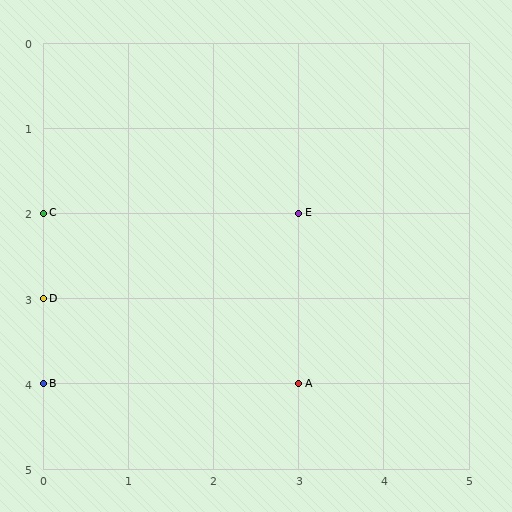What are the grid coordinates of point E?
Point E is at grid coordinates (3, 2).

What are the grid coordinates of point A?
Point A is at grid coordinates (3, 4).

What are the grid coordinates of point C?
Point C is at grid coordinates (0, 2).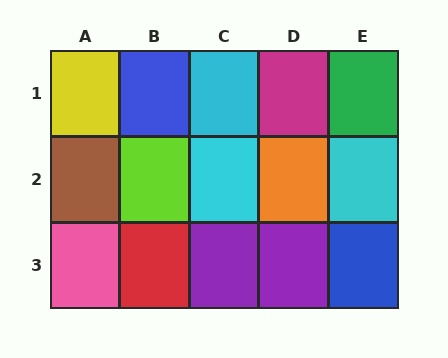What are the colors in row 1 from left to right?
Yellow, blue, cyan, magenta, green.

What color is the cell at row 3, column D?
Purple.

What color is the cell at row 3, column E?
Blue.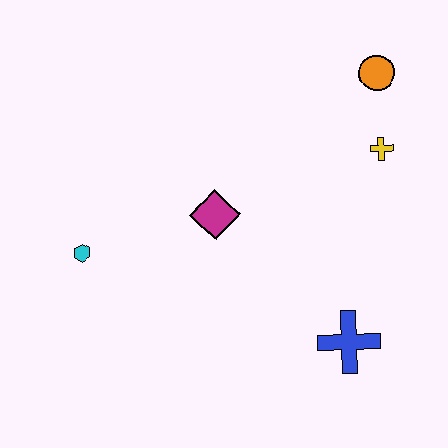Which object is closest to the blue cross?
The magenta diamond is closest to the blue cross.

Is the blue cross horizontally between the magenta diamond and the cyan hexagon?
No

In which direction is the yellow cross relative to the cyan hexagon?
The yellow cross is to the right of the cyan hexagon.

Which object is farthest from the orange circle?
The cyan hexagon is farthest from the orange circle.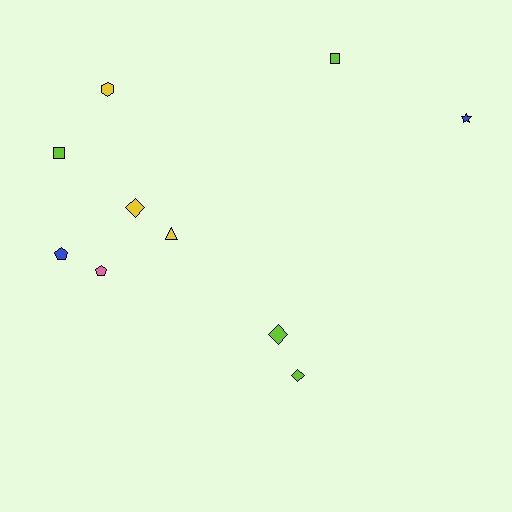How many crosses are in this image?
There are no crosses.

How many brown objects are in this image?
There are no brown objects.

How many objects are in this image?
There are 10 objects.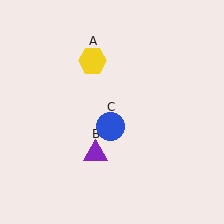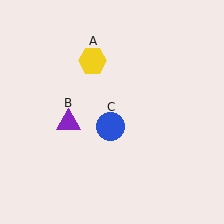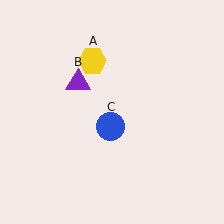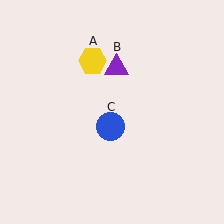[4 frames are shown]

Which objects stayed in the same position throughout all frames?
Yellow hexagon (object A) and blue circle (object C) remained stationary.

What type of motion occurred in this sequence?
The purple triangle (object B) rotated clockwise around the center of the scene.